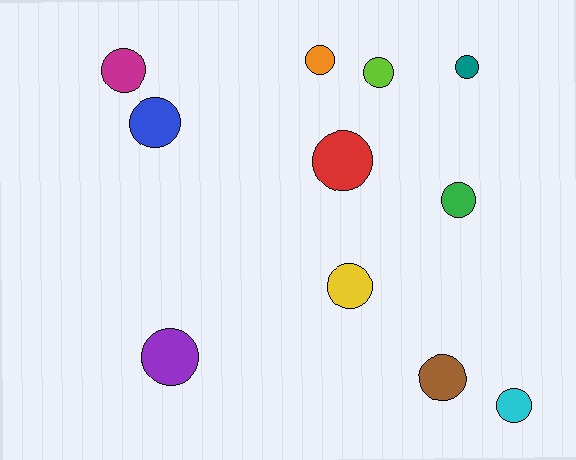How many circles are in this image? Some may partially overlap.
There are 11 circles.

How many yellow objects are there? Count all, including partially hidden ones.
There is 1 yellow object.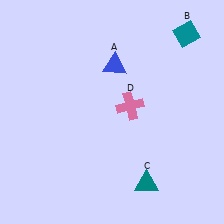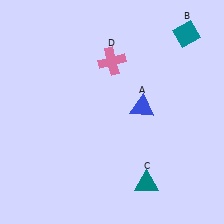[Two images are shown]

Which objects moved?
The objects that moved are: the blue triangle (A), the pink cross (D).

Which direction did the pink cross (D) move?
The pink cross (D) moved up.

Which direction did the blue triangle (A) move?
The blue triangle (A) moved down.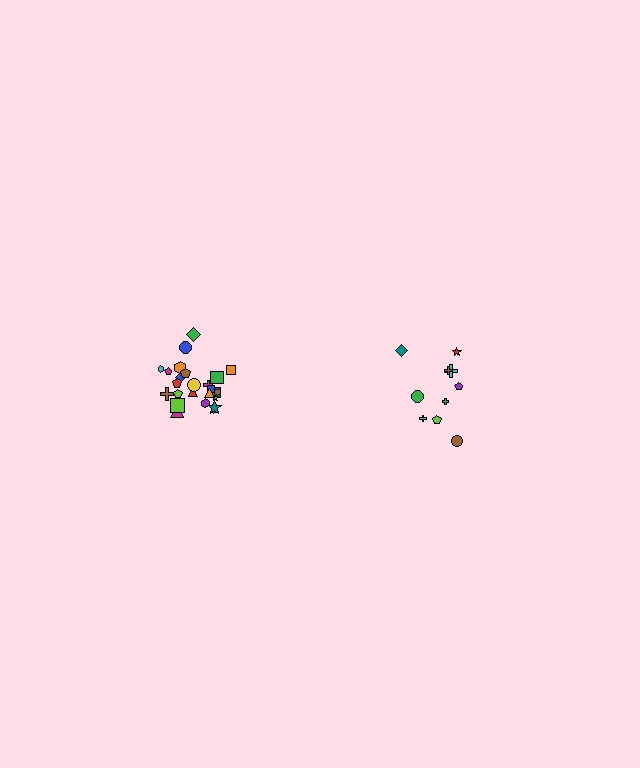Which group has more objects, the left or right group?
The left group.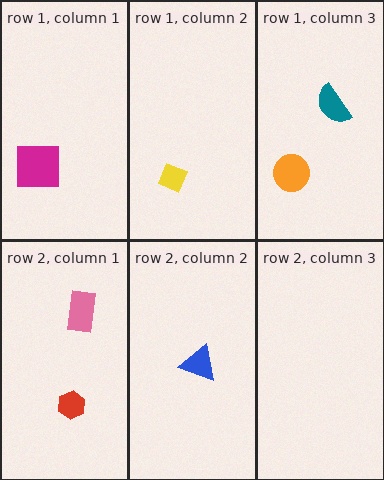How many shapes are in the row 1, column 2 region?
1.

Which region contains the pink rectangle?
The row 2, column 1 region.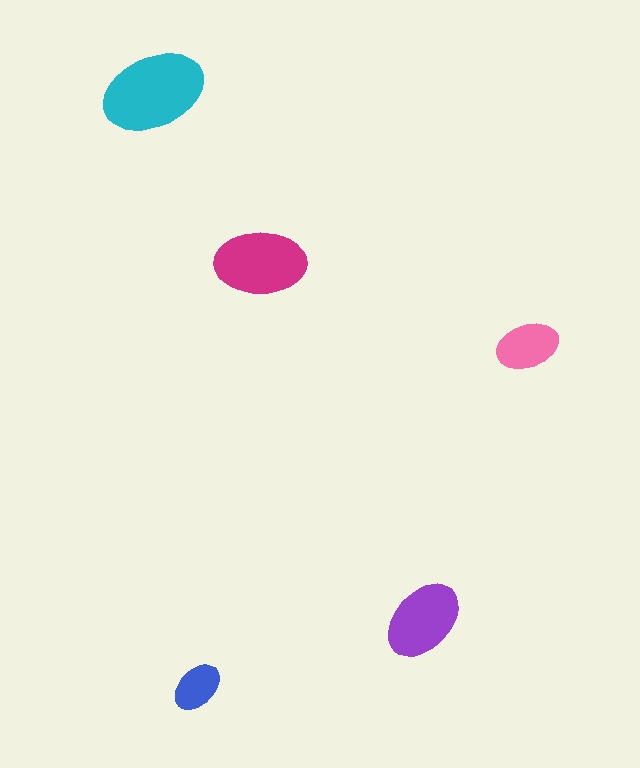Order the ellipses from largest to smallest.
the cyan one, the magenta one, the purple one, the pink one, the blue one.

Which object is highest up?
The cyan ellipse is topmost.